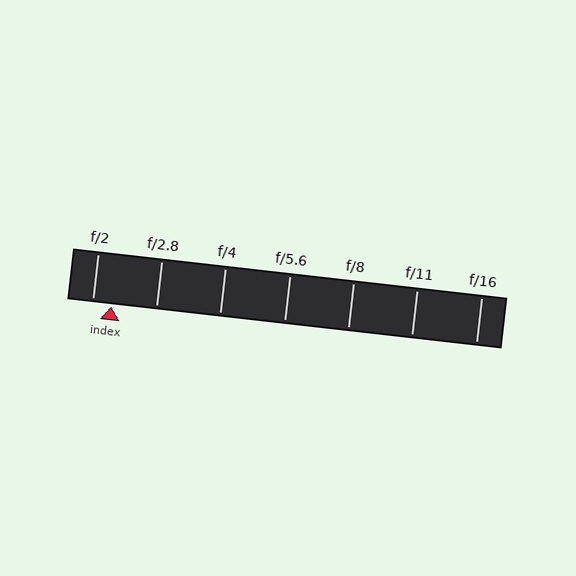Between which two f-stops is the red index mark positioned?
The index mark is between f/2 and f/2.8.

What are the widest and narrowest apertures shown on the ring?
The widest aperture shown is f/2 and the narrowest is f/16.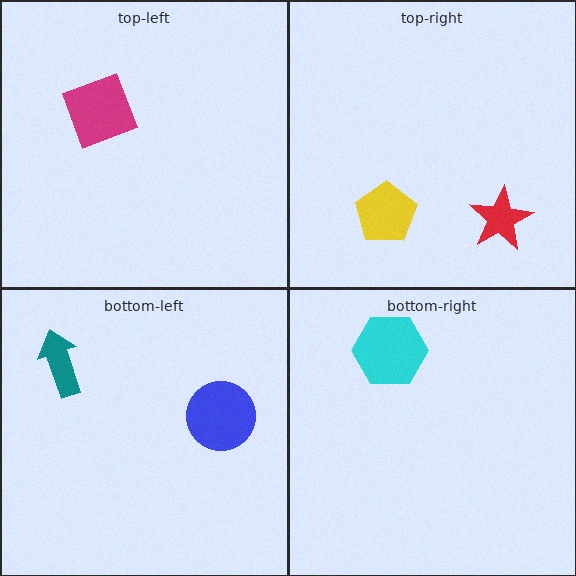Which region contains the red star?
The top-right region.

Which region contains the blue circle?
The bottom-left region.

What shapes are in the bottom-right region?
The cyan hexagon.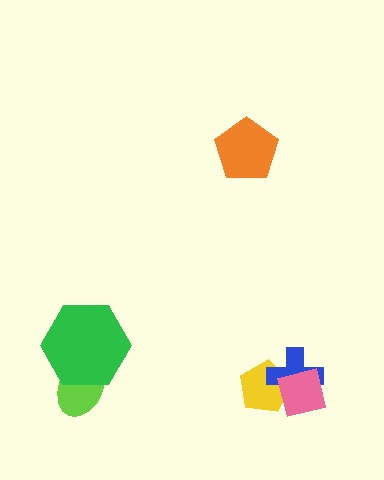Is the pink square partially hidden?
No, no other shape covers it.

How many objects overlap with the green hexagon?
1 object overlaps with the green hexagon.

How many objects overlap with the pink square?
2 objects overlap with the pink square.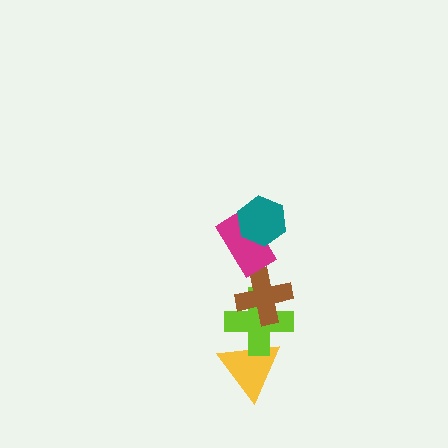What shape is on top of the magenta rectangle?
The teal hexagon is on top of the magenta rectangle.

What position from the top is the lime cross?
The lime cross is 4th from the top.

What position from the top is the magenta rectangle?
The magenta rectangle is 2nd from the top.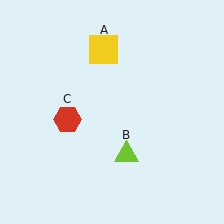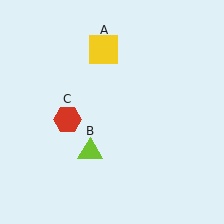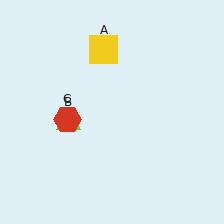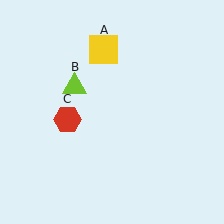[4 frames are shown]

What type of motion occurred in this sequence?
The lime triangle (object B) rotated clockwise around the center of the scene.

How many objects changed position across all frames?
1 object changed position: lime triangle (object B).